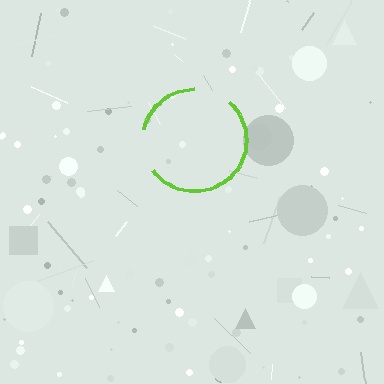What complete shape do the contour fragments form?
The contour fragments form a circle.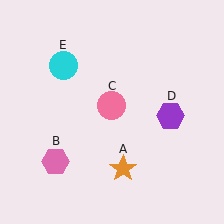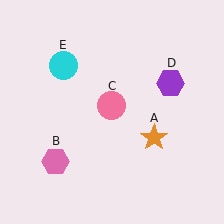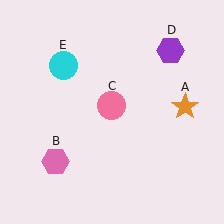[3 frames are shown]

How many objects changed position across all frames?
2 objects changed position: orange star (object A), purple hexagon (object D).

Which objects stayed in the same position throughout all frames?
Pink hexagon (object B) and pink circle (object C) and cyan circle (object E) remained stationary.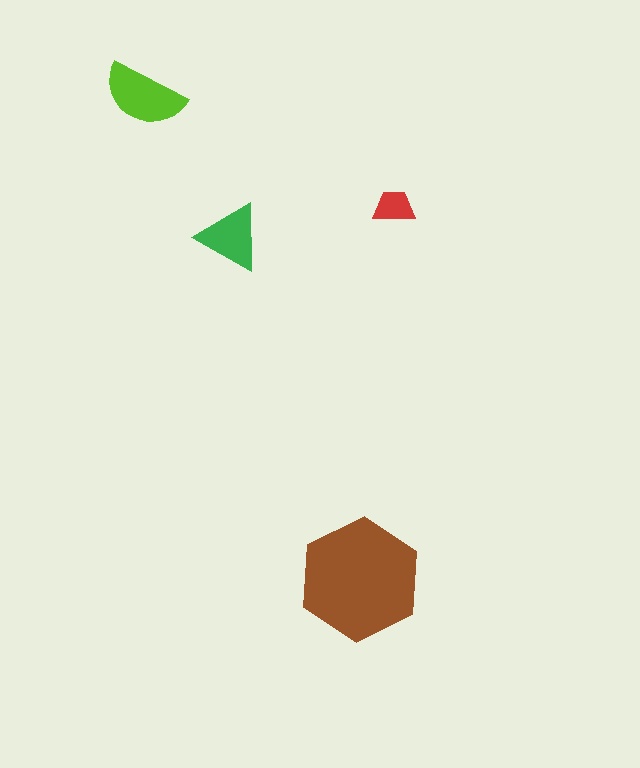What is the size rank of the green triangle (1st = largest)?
3rd.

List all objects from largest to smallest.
The brown hexagon, the lime semicircle, the green triangle, the red trapezoid.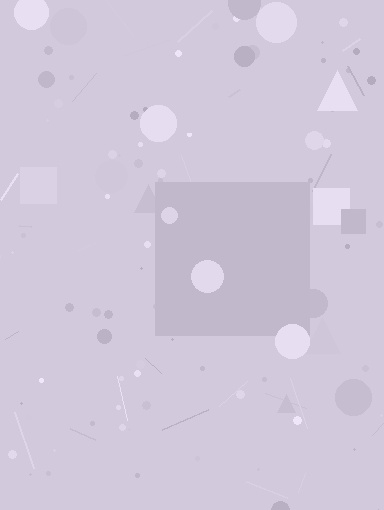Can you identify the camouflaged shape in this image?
The camouflaged shape is a square.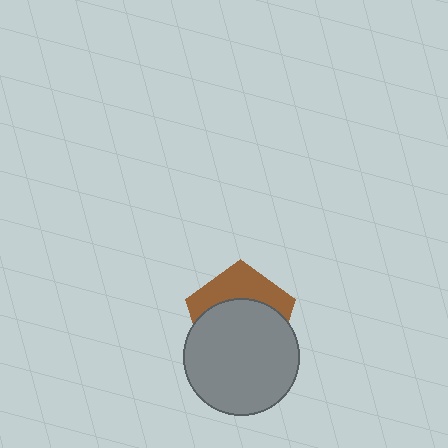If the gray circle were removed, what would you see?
You would see the complete brown pentagon.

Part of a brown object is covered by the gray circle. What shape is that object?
It is a pentagon.